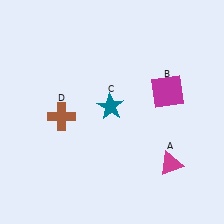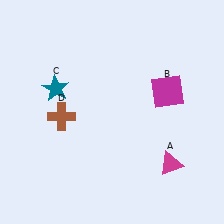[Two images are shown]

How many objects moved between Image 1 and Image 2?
1 object moved between the two images.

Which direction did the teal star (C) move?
The teal star (C) moved left.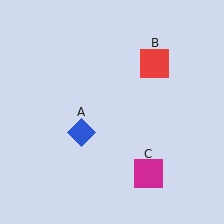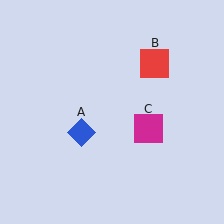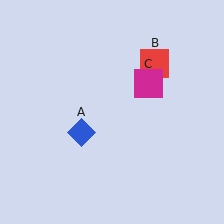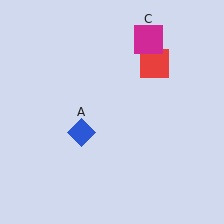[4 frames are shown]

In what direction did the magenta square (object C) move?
The magenta square (object C) moved up.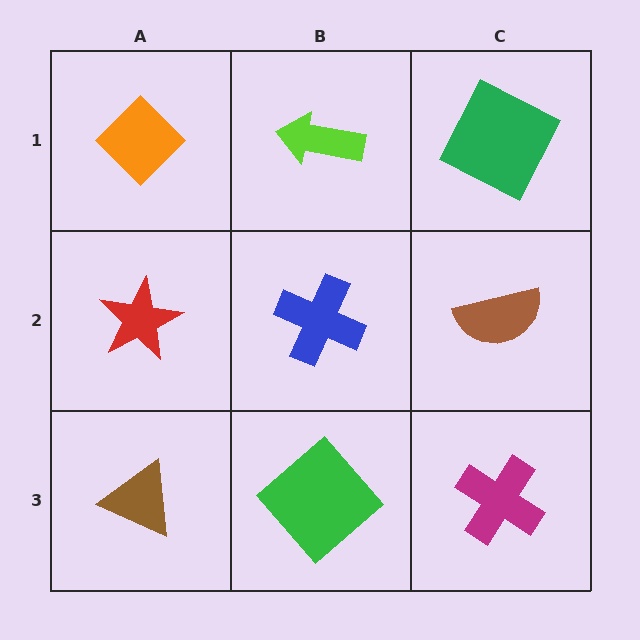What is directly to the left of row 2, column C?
A blue cross.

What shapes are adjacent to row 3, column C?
A brown semicircle (row 2, column C), a green diamond (row 3, column B).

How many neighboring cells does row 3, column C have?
2.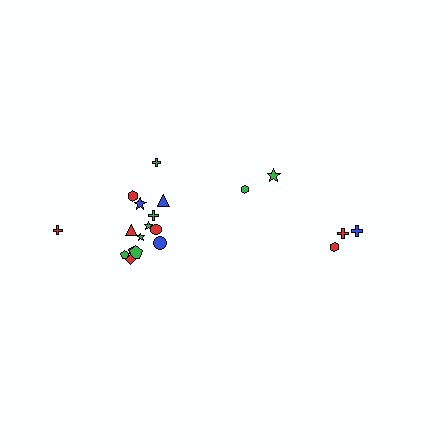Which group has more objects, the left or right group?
The left group.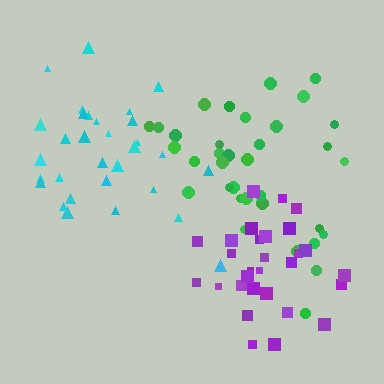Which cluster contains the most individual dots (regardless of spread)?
Green (35).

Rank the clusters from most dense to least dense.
purple, cyan, green.